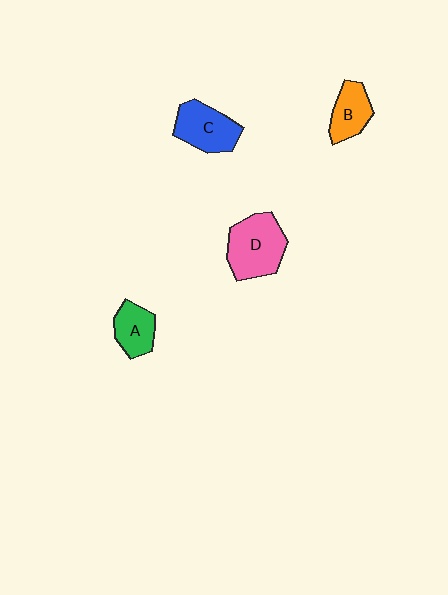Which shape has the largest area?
Shape D (pink).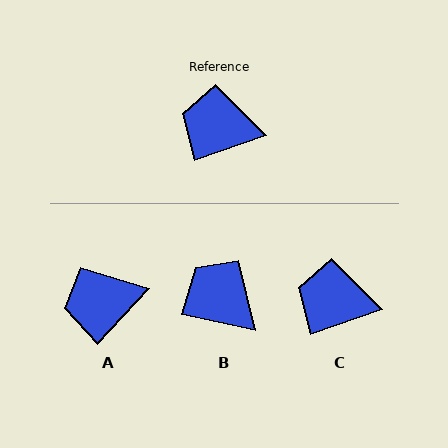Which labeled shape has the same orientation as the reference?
C.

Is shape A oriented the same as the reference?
No, it is off by about 28 degrees.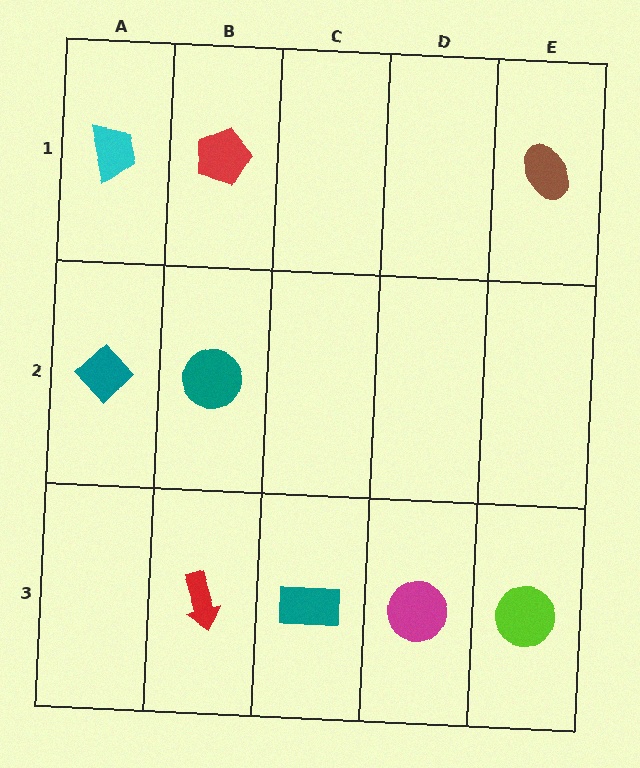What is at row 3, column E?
A lime circle.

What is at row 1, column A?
A cyan trapezoid.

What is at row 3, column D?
A magenta circle.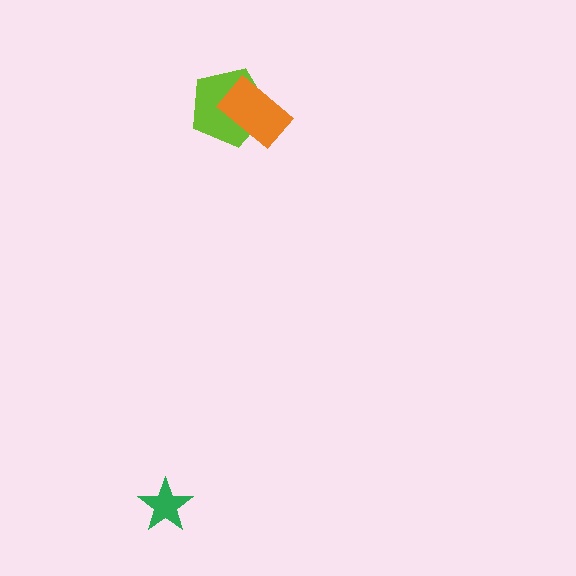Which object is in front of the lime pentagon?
The orange rectangle is in front of the lime pentagon.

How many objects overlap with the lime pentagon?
1 object overlaps with the lime pentagon.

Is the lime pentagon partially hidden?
Yes, it is partially covered by another shape.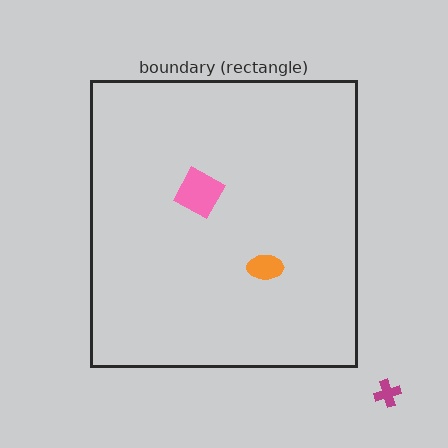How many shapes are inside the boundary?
2 inside, 1 outside.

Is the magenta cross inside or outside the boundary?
Outside.